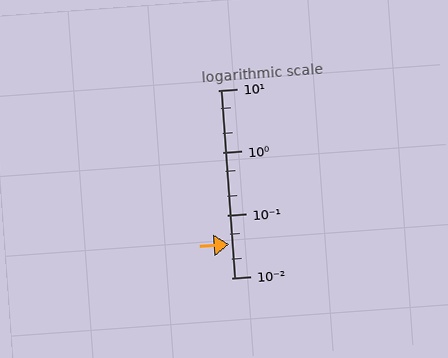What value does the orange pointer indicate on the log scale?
The pointer indicates approximately 0.034.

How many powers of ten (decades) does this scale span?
The scale spans 3 decades, from 0.01 to 10.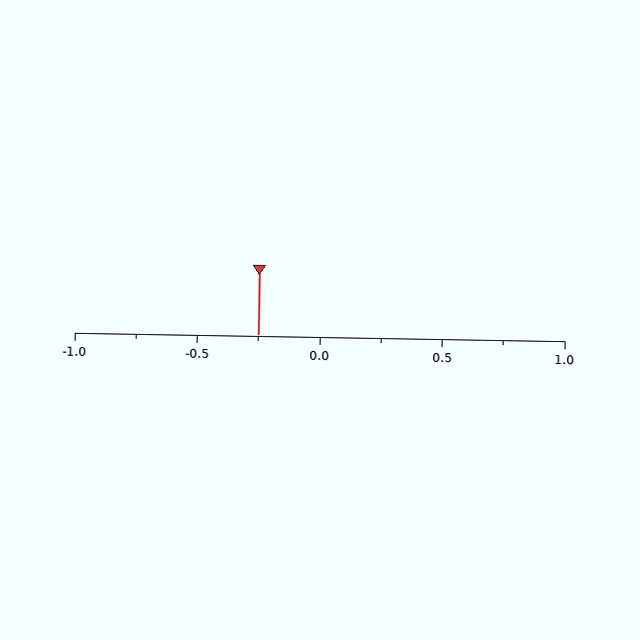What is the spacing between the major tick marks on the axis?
The major ticks are spaced 0.5 apart.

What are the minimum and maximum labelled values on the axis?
The axis runs from -1.0 to 1.0.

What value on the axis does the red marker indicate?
The marker indicates approximately -0.25.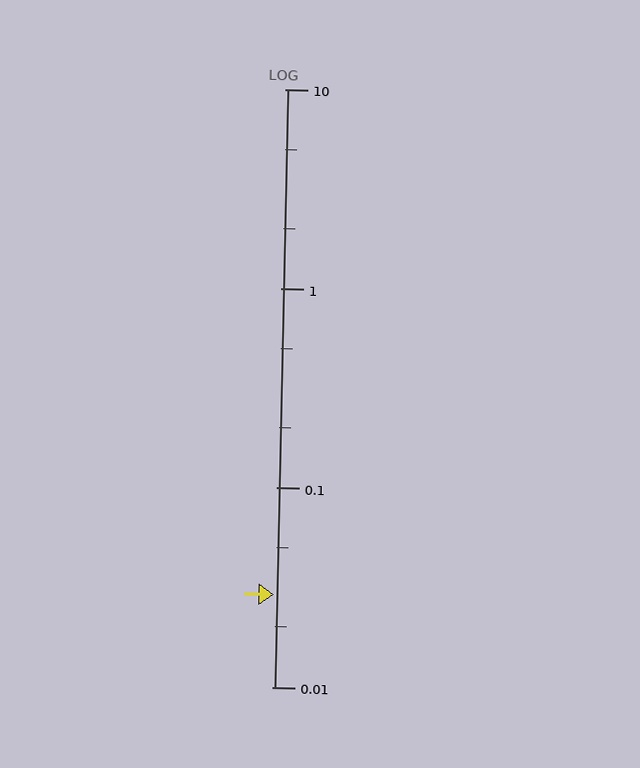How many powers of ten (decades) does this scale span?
The scale spans 3 decades, from 0.01 to 10.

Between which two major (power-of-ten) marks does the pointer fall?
The pointer is between 0.01 and 0.1.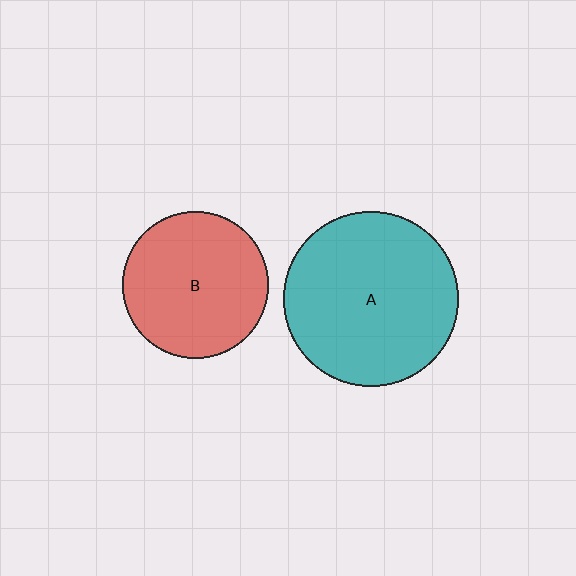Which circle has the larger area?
Circle A (teal).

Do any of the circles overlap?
No, none of the circles overlap.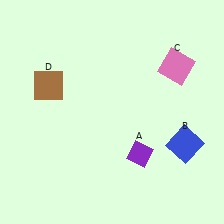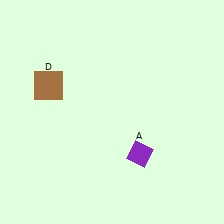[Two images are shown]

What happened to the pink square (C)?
The pink square (C) was removed in Image 2. It was in the top-right area of Image 1.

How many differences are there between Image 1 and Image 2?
There are 2 differences between the two images.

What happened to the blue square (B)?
The blue square (B) was removed in Image 2. It was in the bottom-right area of Image 1.